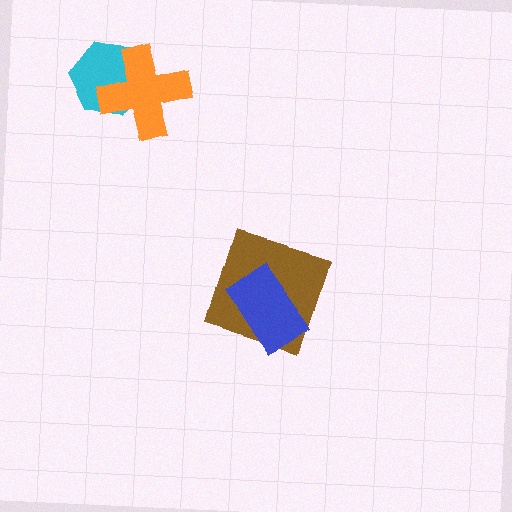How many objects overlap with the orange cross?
1 object overlaps with the orange cross.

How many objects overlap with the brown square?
1 object overlaps with the brown square.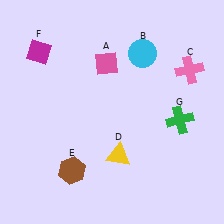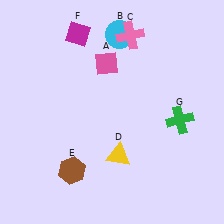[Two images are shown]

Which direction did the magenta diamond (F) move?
The magenta diamond (F) moved right.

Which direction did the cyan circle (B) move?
The cyan circle (B) moved left.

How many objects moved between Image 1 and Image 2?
3 objects moved between the two images.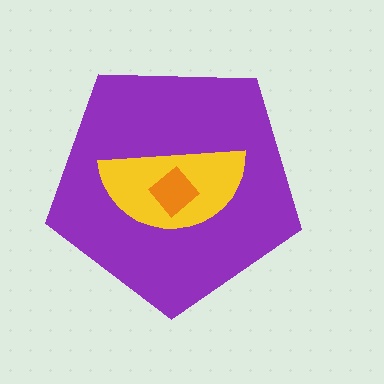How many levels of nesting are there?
3.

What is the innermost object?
The orange diamond.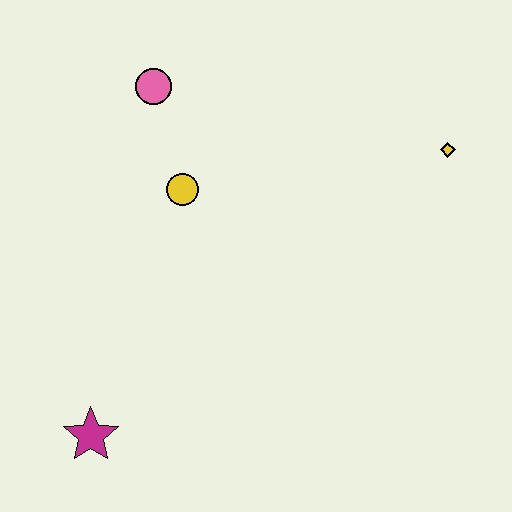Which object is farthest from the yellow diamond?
The magenta star is farthest from the yellow diamond.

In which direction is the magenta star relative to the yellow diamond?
The magenta star is to the left of the yellow diamond.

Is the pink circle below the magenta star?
No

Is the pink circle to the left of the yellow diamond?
Yes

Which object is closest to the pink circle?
The yellow circle is closest to the pink circle.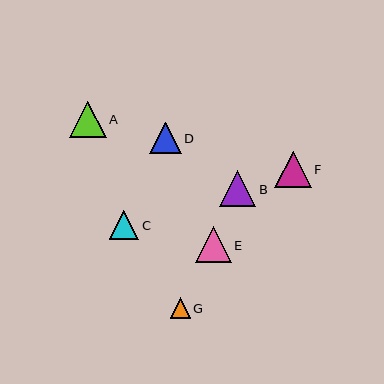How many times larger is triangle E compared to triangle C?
Triangle E is approximately 1.2 times the size of triangle C.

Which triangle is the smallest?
Triangle G is the smallest with a size of approximately 20 pixels.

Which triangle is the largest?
Triangle F is the largest with a size of approximately 37 pixels.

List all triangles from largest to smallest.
From largest to smallest: F, A, E, B, D, C, G.